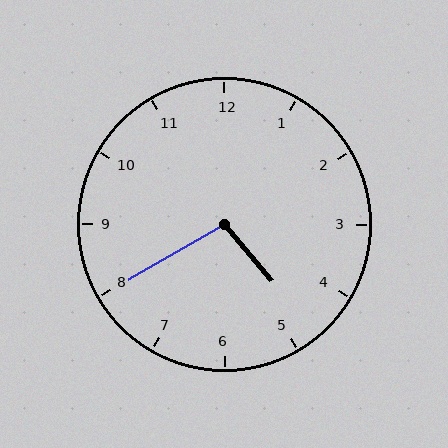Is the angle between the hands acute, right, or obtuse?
It is obtuse.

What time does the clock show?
4:40.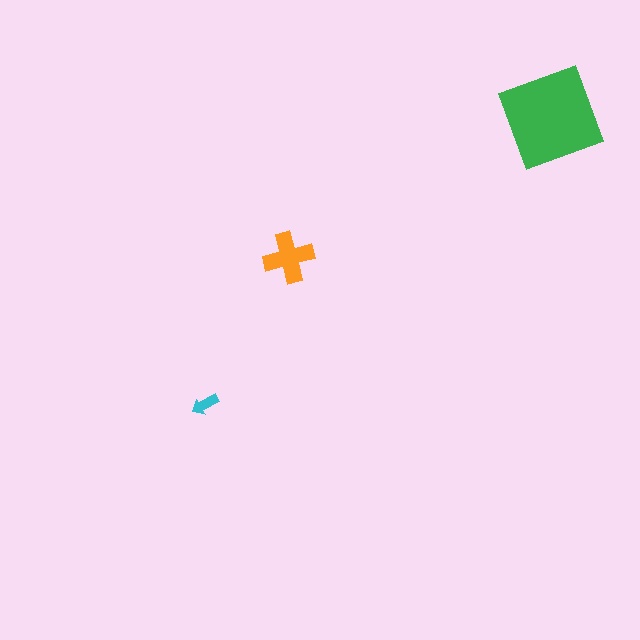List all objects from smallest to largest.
The cyan arrow, the orange cross, the green square.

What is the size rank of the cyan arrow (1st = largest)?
3rd.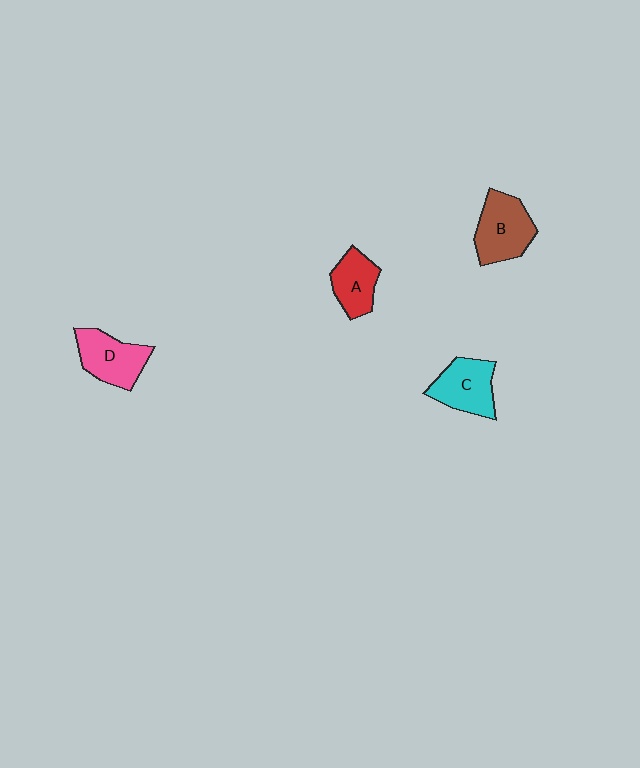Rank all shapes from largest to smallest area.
From largest to smallest: B (brown), D (pink), C (cyan), A (red).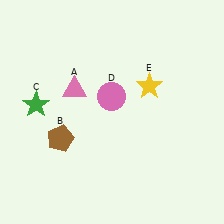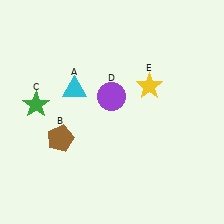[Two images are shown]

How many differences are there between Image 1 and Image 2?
There are 2 differences between the two images.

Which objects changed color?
A changed from pink to cyan. D changed from pink to purple.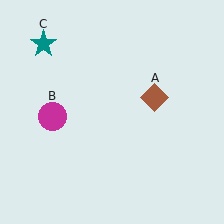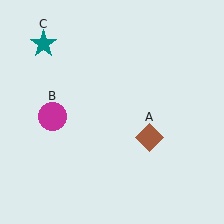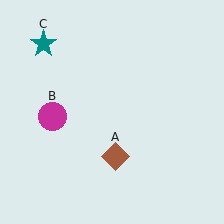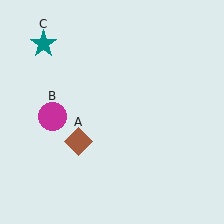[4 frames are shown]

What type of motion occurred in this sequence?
The brown diamond (object A) rotated clockwise around the center of the scene.